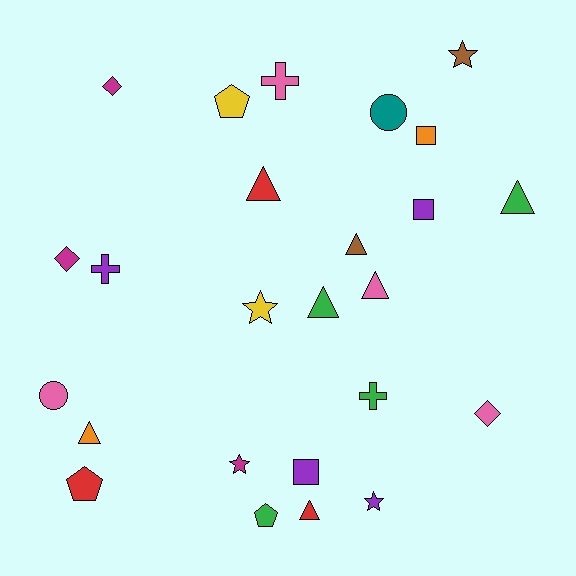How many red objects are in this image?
There are 3 red objects.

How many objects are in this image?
There are 25 objects.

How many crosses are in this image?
There are 3 crosses.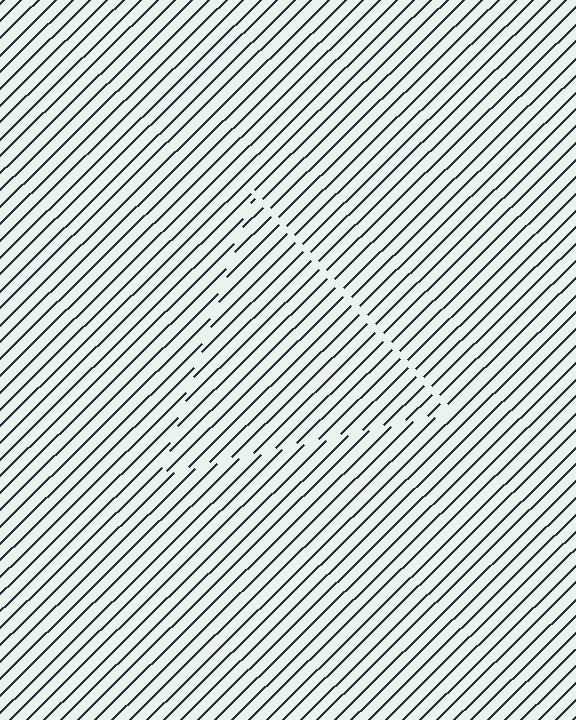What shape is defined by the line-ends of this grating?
An illusory triangle. The interior of the shape contains the same grating, shifted by half a period — the contour is defined by the phase discontinuity where line-ends from the inner and outer gratings abut.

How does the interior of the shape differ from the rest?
The interior of the shape contains the same grating, shifted by half a period — the contour is defined by the phase discontinuity where line-ends from the inner and outer gratings abut.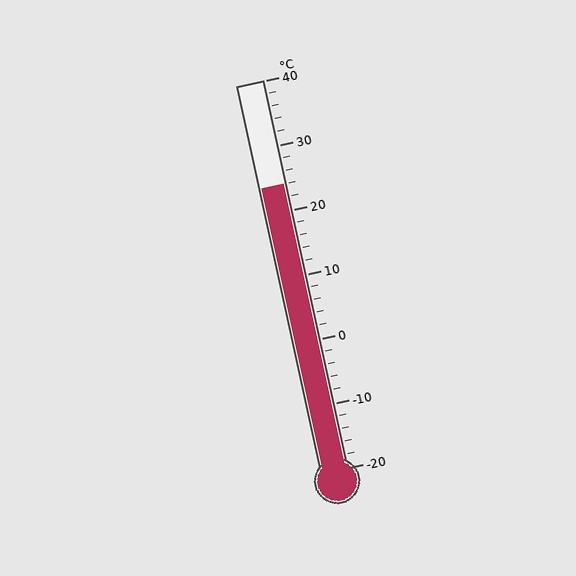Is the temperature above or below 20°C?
The temperature is above 20°C.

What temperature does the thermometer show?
The thermometer shows approximately 24°C.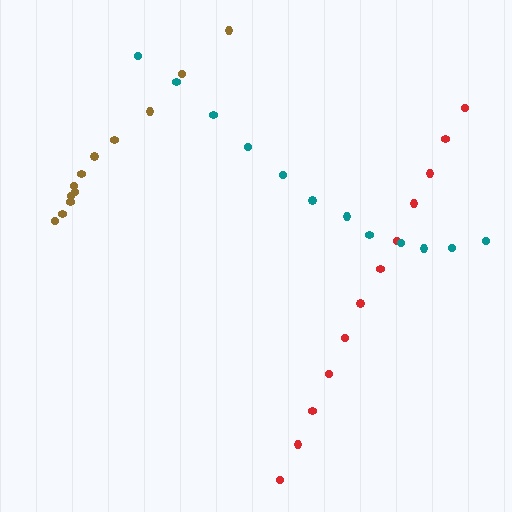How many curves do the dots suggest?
There are 3 distinct paths.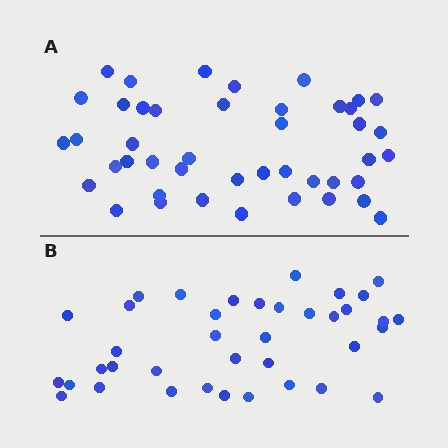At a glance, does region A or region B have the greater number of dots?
Region A (the top region) has more dots.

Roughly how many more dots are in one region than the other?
Region A has about 6 more dots than region B.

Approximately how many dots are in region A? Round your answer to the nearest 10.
About 40 dots. (The exact count is 44, which rounds to 40.)